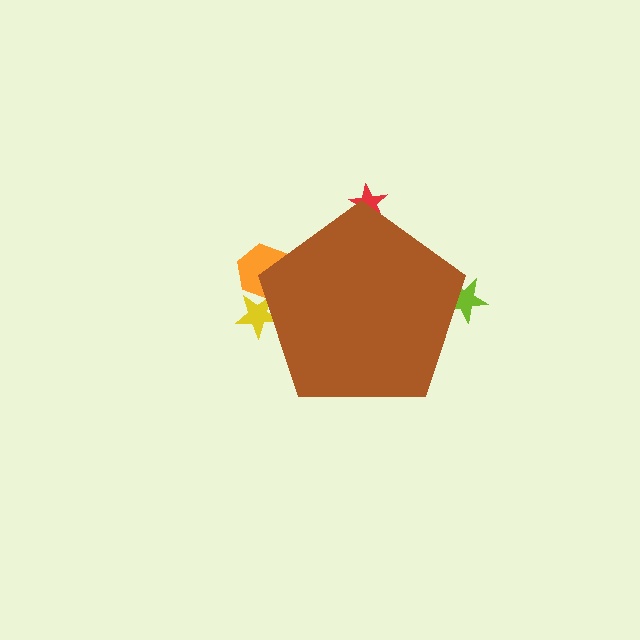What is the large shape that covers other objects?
A brown pentagon.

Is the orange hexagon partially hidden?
Yes, the orange hexagon is partially hidden behind the brown pentagon.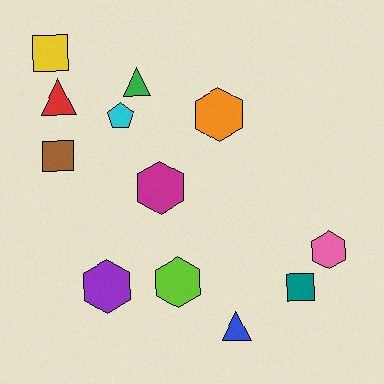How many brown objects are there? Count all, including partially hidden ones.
There is 1 brown object.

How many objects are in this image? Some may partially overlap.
There are 12 objects.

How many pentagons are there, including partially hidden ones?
There is 1 pentagon.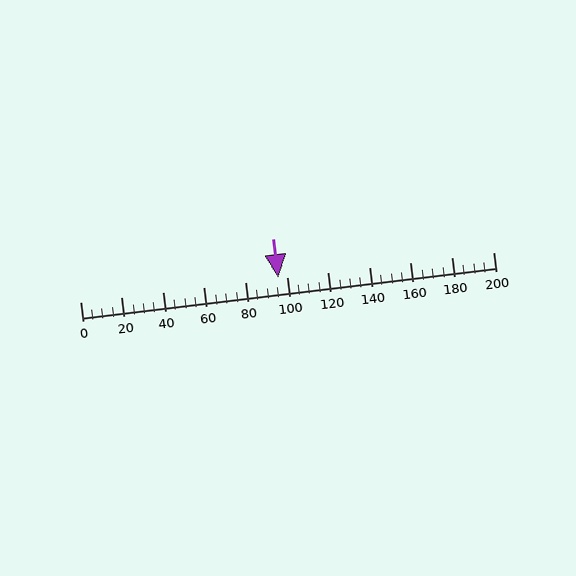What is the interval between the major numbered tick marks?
The major tick marks are spaced 20 units apart.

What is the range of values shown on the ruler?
The ruler shows values from 0 to 200.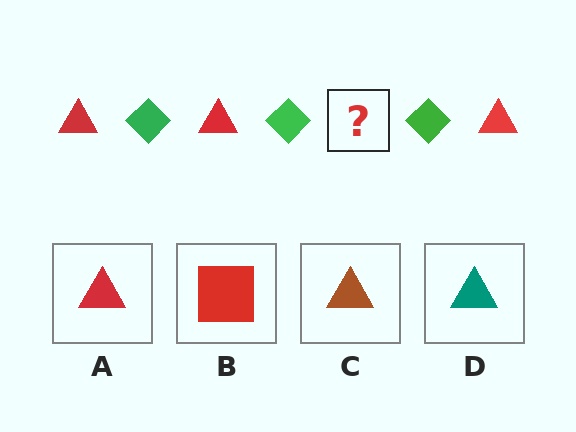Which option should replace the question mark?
Option A.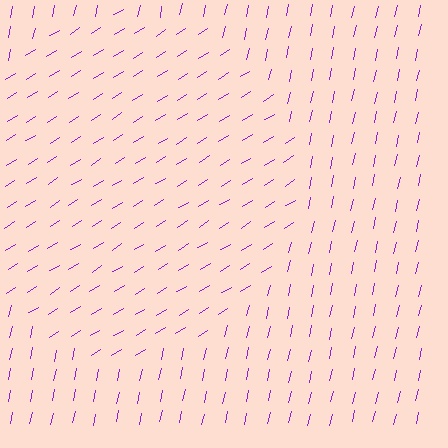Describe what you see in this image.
The image is filled with small purple line segments. A circle region in the image has lines oriented differently from the surrounding lines, creating a visible texture boundary.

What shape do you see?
I see a circle.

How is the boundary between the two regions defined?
The boundary is defined purely by a change in line orientation (approximately 45 degrees difference). All lines are the same color and thickness.